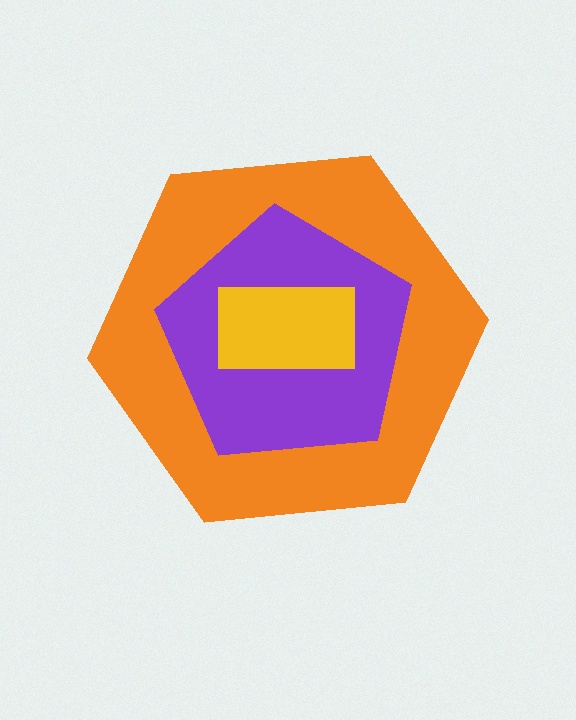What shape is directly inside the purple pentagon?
The yellow rectangle.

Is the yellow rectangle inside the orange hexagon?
Yes.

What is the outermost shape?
The orange hexagon.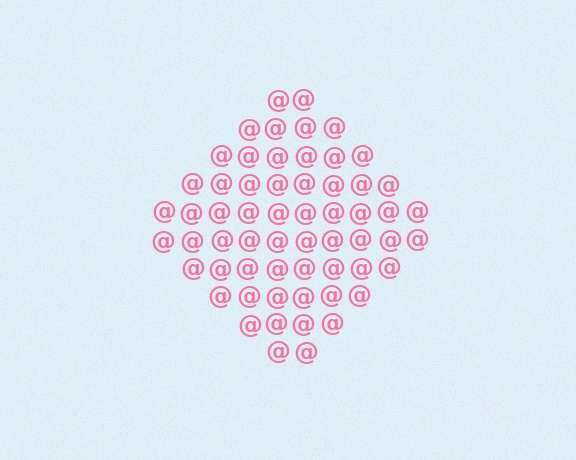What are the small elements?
The small elements are at signs.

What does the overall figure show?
The overall figure shows a diamond.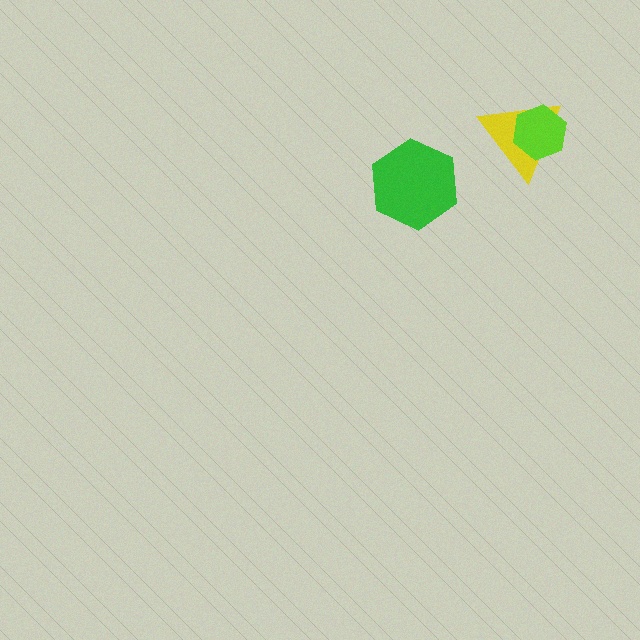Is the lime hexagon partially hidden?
No, no other shape covers it.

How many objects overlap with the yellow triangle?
1 object overlaps with the yellow triangle.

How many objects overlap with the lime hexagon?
1 object overlaps with the lime hexagon.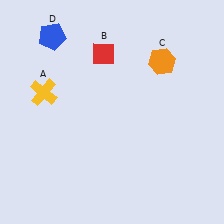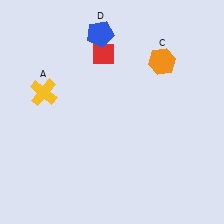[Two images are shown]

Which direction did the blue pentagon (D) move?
The blue pentagon (D) moved right.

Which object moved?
The blue pentagon (D) moved right.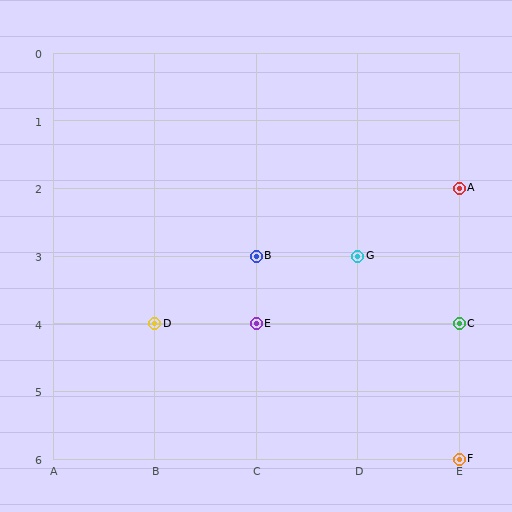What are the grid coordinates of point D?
Point D is at grid coordinates (B, 4).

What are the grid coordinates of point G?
Point G is at grid coordinates (D, 3).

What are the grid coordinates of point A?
Point A is at grid coordinates (E, 2).